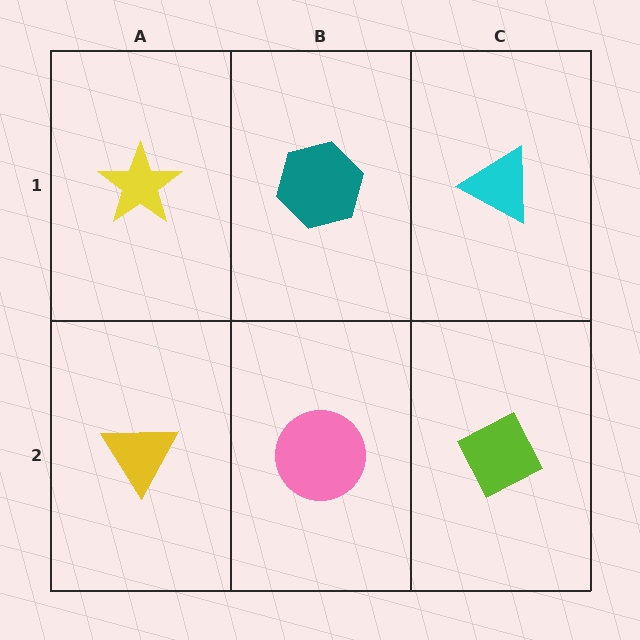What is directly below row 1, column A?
A yellow triangle.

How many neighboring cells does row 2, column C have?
2.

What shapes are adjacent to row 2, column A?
A yellow star (row 1, column A), a pink circle (row 2, column B).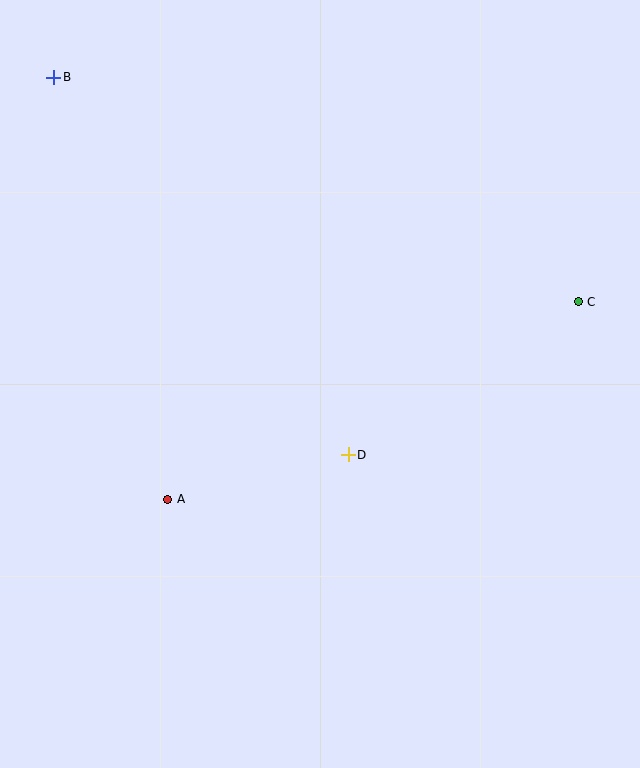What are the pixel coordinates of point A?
Point A is at (168, 499).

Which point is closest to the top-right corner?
Point C is closest to the top-right corner.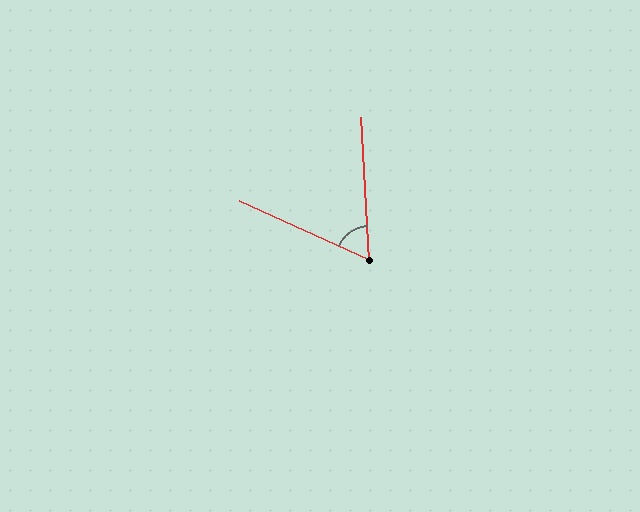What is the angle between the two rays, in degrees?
Approximately 62 degrees.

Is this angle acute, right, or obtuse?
It is acute.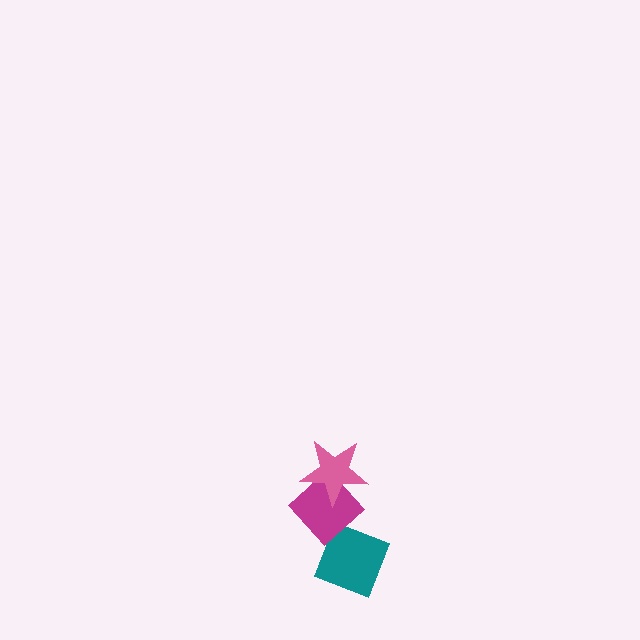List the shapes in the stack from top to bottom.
From top to bottom: the pink star, the magenta diamond, the teal diamond.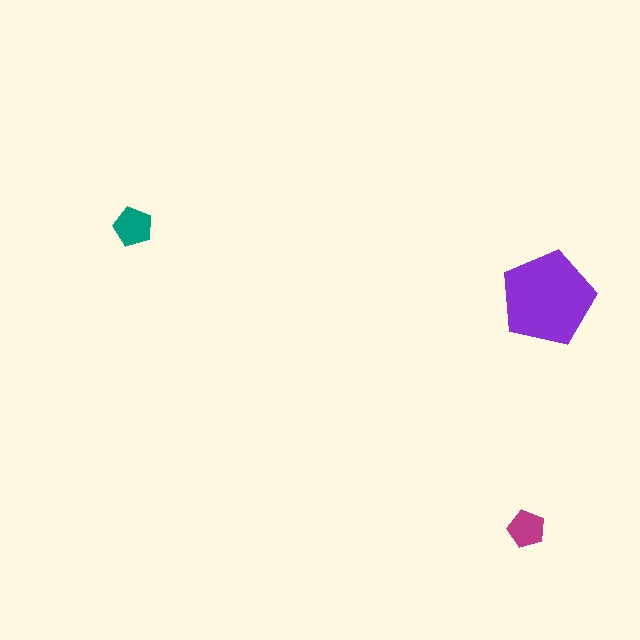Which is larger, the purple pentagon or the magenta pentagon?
The purple one.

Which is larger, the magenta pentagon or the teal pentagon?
The teal one.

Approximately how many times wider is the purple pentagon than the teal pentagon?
About 2.5 times wider.